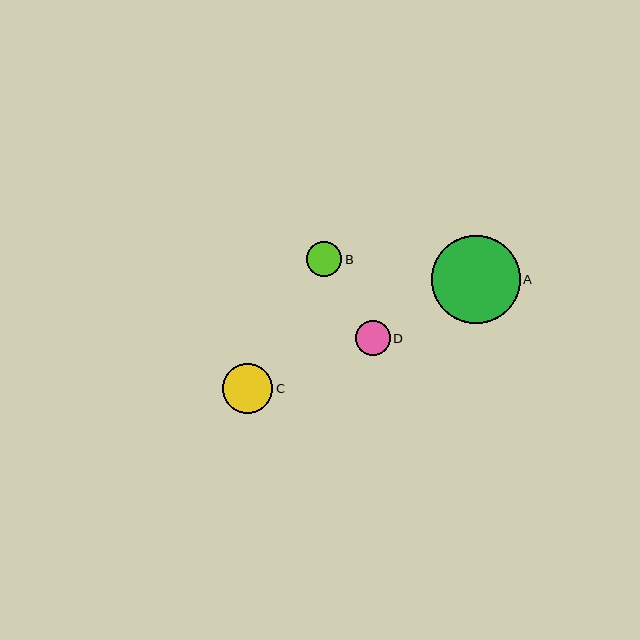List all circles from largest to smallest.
From largest to smallest: A, C, D, B.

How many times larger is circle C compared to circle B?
Circle C is approximately 1.4 times the size of circle B.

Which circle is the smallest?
Circle B is the smallest with a size of approximately 35 pixels.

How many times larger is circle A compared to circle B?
Circle A is approximately 2.6 times the size of circle B.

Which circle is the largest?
Circle A is the largest with a size of approximately 89 pixels.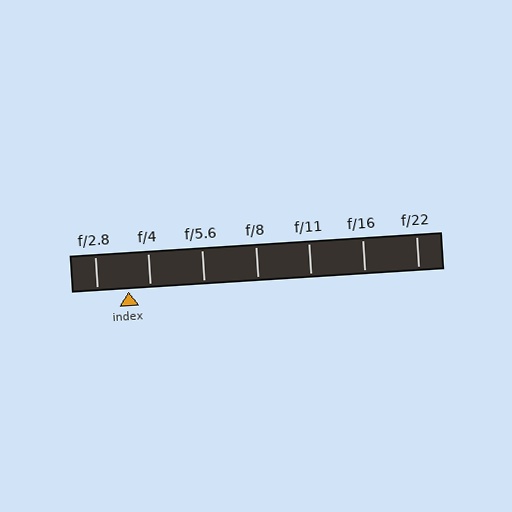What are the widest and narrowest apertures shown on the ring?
The widest aperture shown is f/2.8 and the narrowest is f/22.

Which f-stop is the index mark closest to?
The index mark is closest to f/4.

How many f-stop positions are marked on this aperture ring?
There are 7 f-stop positions marked.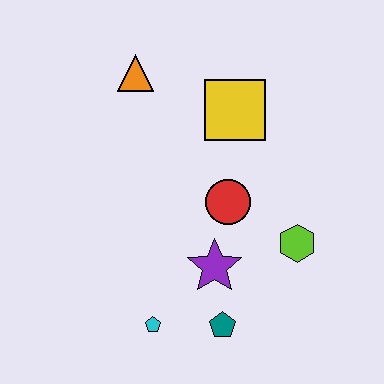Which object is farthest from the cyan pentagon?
The orange triangle is farthest from the cyan pentagon.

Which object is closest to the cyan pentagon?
The teal pentagon is closest to the cyan pentagon.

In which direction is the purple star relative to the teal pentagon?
The purple star is above the teal pentagon.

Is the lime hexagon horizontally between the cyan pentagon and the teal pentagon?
No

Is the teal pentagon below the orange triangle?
Yes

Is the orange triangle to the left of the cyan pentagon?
Yes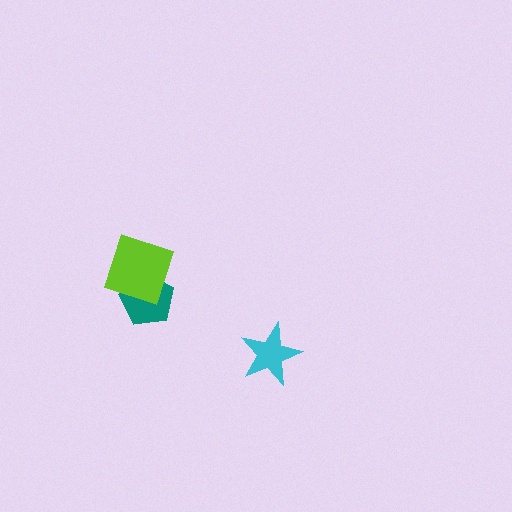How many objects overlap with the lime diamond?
1 object overlaps with the lime diamond.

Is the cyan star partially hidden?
No, no other shape covers it.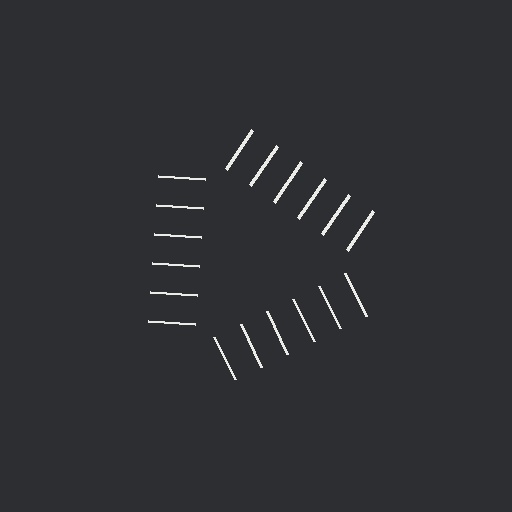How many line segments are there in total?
18 — 6 along each of the 3 edges.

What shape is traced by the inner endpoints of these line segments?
An illusory triangle — the line segments terminate on its edges but no continuous stroke is drawn.